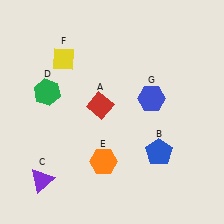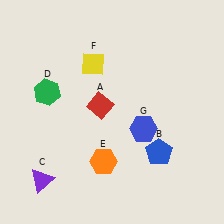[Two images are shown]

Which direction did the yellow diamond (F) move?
The yellow diamond (F) moved right.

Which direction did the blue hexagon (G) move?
The blue hexagon (G) moved down.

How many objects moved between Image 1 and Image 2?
2 objects moved between the two images.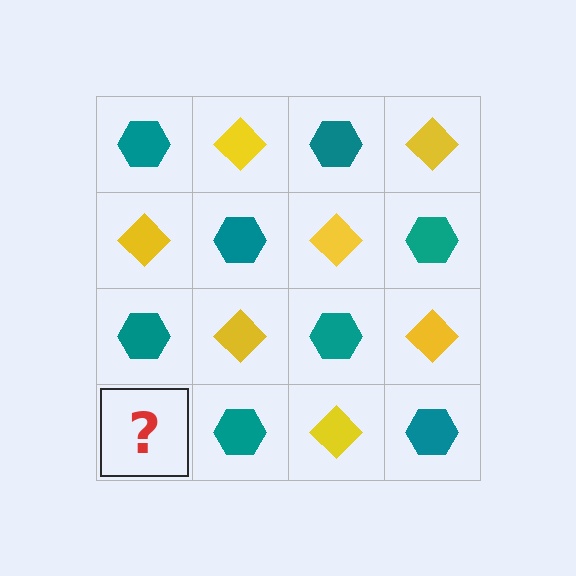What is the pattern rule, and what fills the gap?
The rule is that it alternates teal hexagon and yellow diamond in a checkerboard pattern. The gap should be filled with a yellow diamond.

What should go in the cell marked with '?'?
The missing cell should contain a yellow diamond.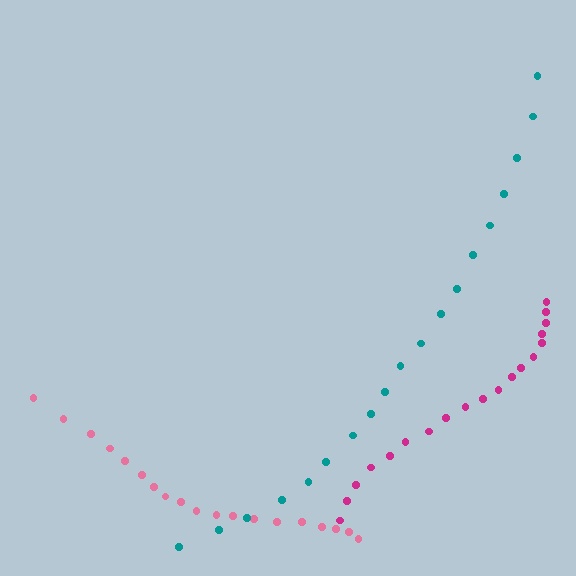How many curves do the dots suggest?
There are 3 distinct paths.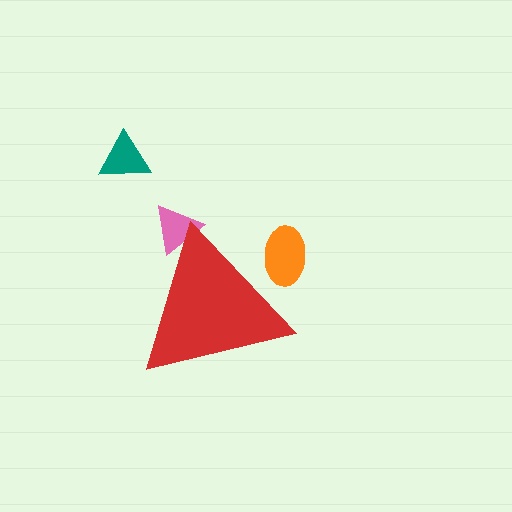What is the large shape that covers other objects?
A red triangle.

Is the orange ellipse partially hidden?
Yes, the orange ellipse is partially hidden behind the red triangle.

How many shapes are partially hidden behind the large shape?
2 shapes are partially hidden.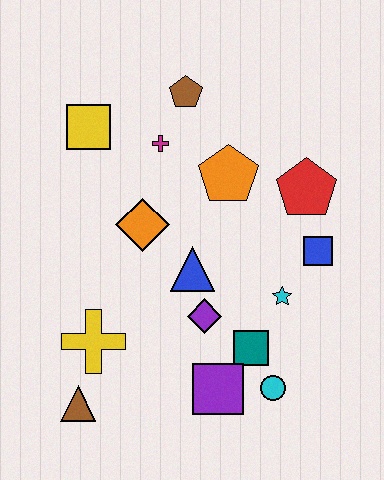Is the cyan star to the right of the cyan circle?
Yes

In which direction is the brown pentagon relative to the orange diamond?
The brown pentagon is above the orange diamond.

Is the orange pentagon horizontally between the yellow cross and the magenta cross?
No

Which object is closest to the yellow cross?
The brown triangle is closest to the yellow cross.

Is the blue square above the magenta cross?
No